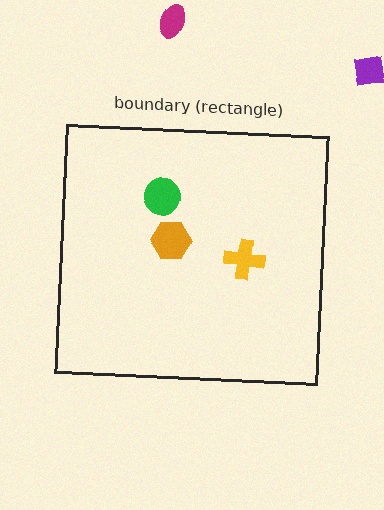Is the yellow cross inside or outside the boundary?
Inside.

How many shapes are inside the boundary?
3 inside, 2 outside.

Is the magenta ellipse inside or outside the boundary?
Outside.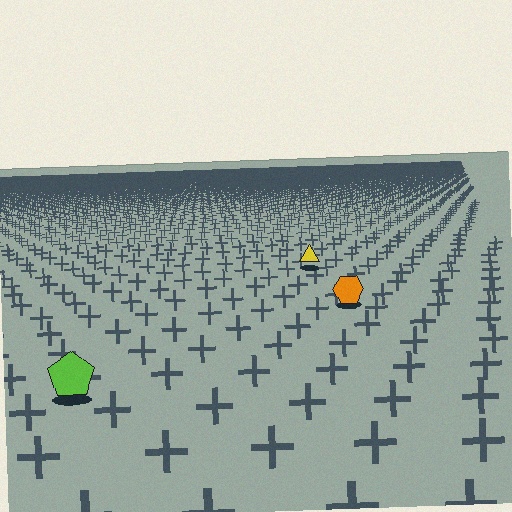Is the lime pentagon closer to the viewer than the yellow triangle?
Yes. The lime pentagon is closer — you can tell from the texture gradient: the ground texture is coarser near it.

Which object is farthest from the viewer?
The yellow triangle is farthest from the viewer. It appears smaller and the ground texture around it is denser.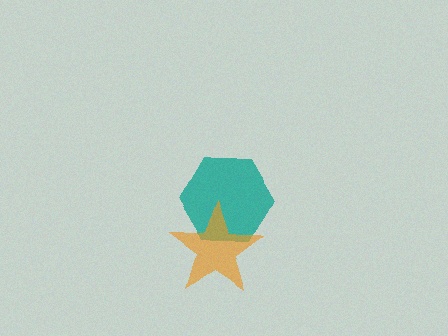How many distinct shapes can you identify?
There are 2 distinct shapes: a teal hexagon, an orange star.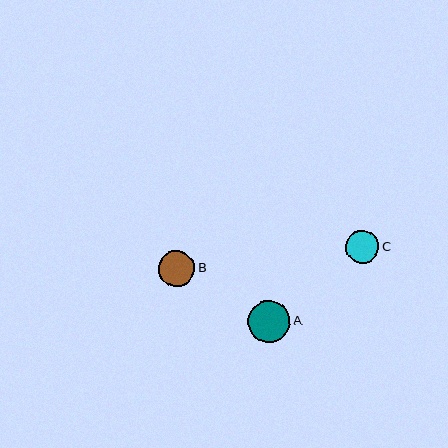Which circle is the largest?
Circle A is the largest with a size of approximately 42 pixels.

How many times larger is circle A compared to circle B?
Circle A is approximately 1.2 times the size of circle B.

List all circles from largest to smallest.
From largest to smallest: A, B, C.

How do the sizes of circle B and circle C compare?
Circle B and circle C are approximately the same size.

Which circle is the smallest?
Circle C is the smallest with a size of approximately 33 pixels.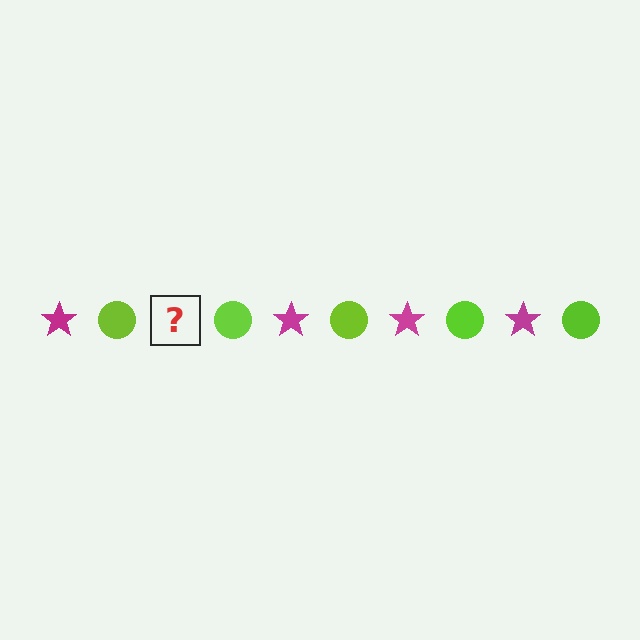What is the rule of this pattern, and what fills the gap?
The rule is that the pattern alternates between magenta star and lime circle. The gap should be filled with a magenta star.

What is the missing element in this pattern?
The missing element is a magenta star.